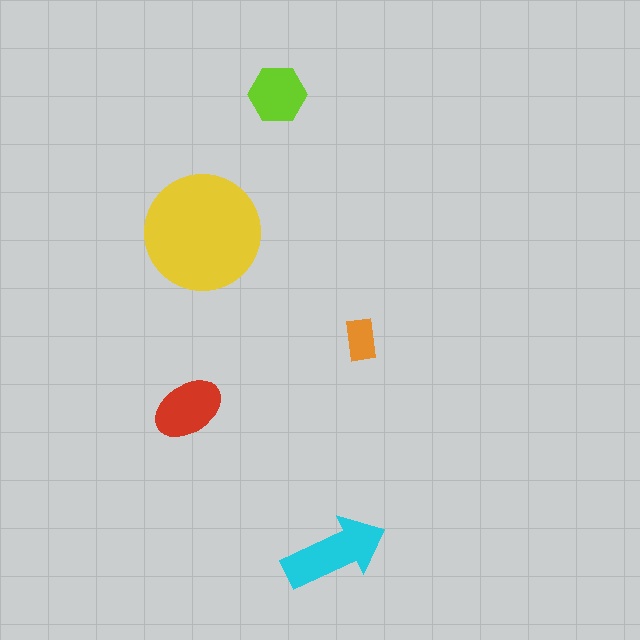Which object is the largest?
The yellow circle.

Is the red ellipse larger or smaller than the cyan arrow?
Smaller.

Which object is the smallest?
The orange rectangle.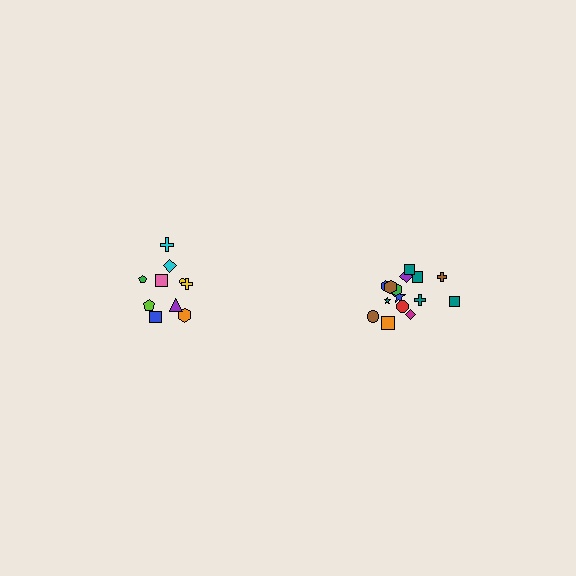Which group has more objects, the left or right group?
The right group.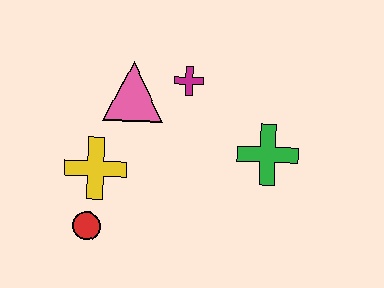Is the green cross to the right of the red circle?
Yes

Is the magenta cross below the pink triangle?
No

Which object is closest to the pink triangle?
The magenta cross is closest to the pink triangle.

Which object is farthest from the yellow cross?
The green cross is farthest from the yellow cross.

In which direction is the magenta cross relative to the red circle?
The magenta cross is above the red circle.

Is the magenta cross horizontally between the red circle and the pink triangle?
No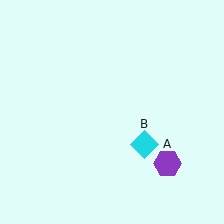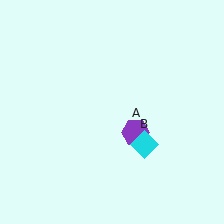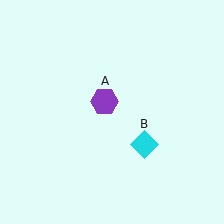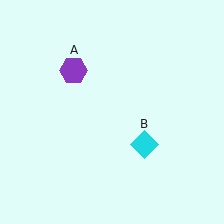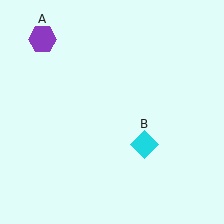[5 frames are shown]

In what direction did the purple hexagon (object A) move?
The purple hexagon (object A) moved up and to the left.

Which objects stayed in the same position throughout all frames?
Cyan diamond (object B) remained stationary.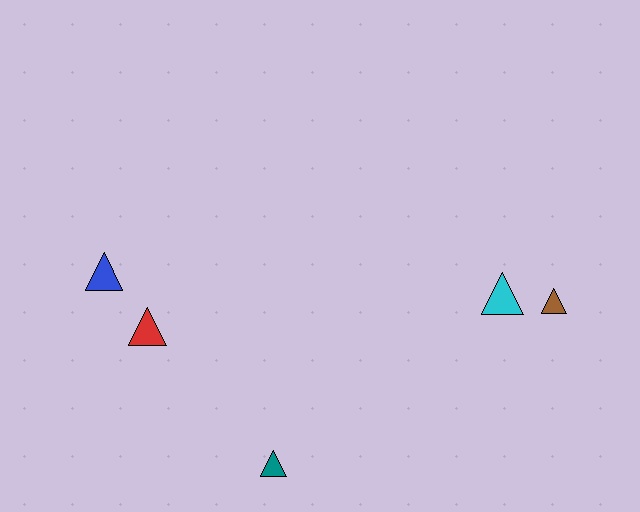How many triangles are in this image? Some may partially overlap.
There are 5 triangles.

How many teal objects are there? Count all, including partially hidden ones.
There is 1 teal object.